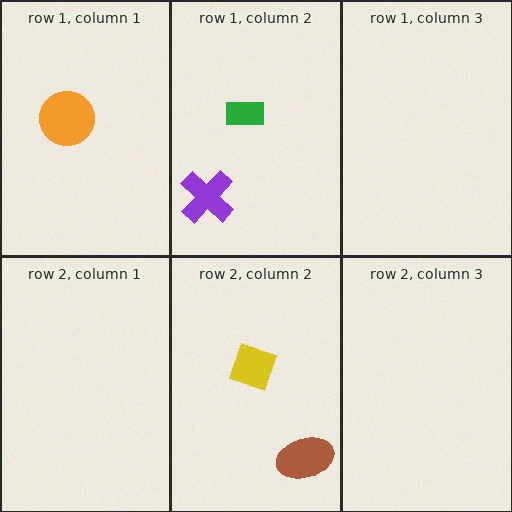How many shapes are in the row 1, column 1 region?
1.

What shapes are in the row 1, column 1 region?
The orange circle.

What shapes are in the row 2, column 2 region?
The brown ellipse, the yellow diamond.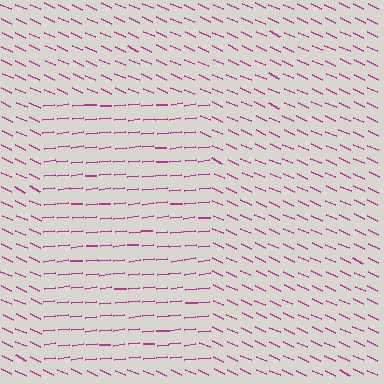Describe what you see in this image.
The image is filled with small magenta line segments. A rectangle region in the image has lines oriented differently from the surrounding lines, creating a visible texture boundary.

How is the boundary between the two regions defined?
The boundary is defined purely by a change in line orientation (approximately 31 degrees difference). All lines are the same color and thickness.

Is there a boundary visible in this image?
Yes, there is a texture boundary formed by a change in line orientation.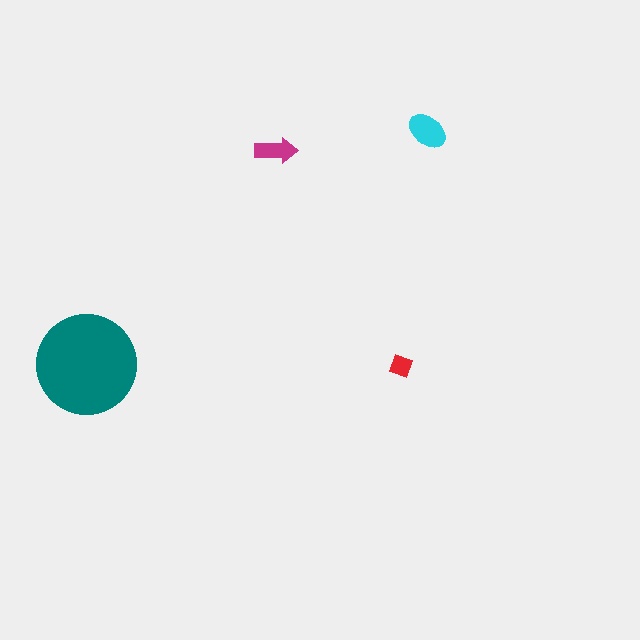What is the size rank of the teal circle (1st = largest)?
1st.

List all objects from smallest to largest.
The red diamond, the magenta arrow, the cyan ellipse, the teal circle.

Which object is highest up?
The cyan ellipse is topmost.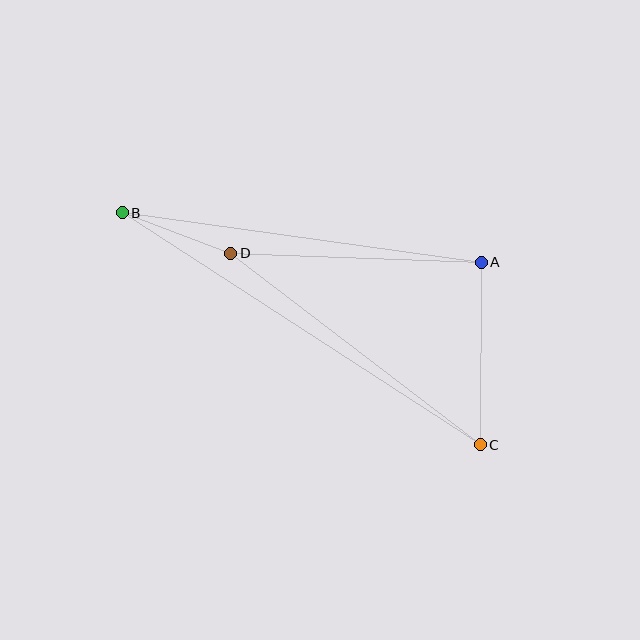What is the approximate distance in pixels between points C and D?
The distance between C and D is approximately 315 pixels.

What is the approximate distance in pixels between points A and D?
The distance between A and D is approximately 251 pixels.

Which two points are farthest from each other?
Points B and C are farthest from each other.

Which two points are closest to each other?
Points B and D are closest to each other.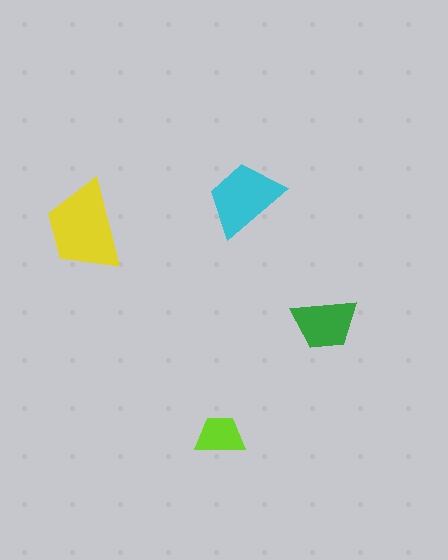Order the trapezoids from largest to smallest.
the yellow one, the cyan one, the green one, the lime one.